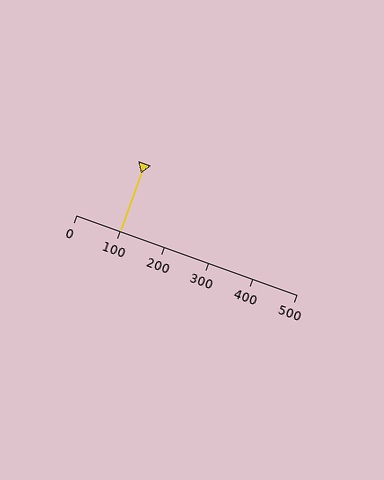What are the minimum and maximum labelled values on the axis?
The axis runs from 0 to 500.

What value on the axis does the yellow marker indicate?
The marker indicates approximately 100.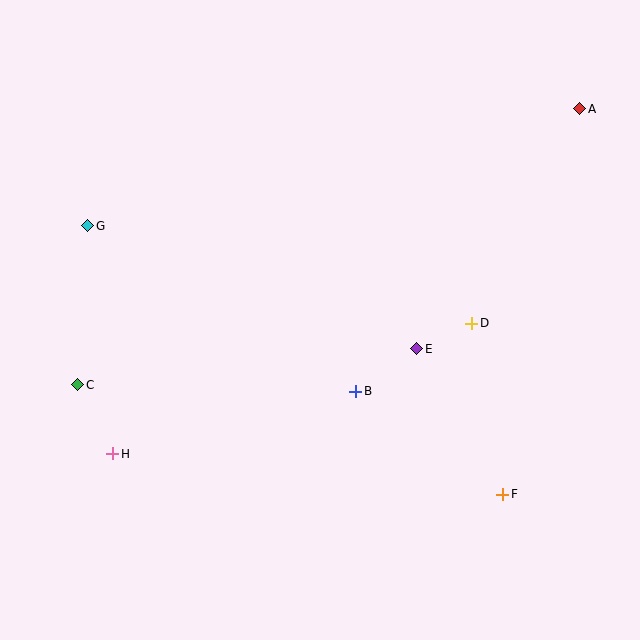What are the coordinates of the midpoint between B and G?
The midpoint between B and G is at (222, 308).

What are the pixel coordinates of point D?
Point D is at (472, 323).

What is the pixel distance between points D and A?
The distance between D and A is 240 pixels.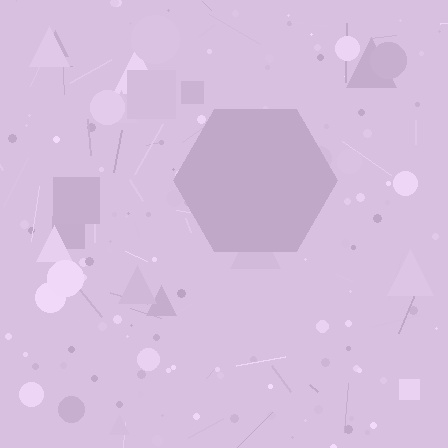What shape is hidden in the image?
A hexagon is hidden in the image.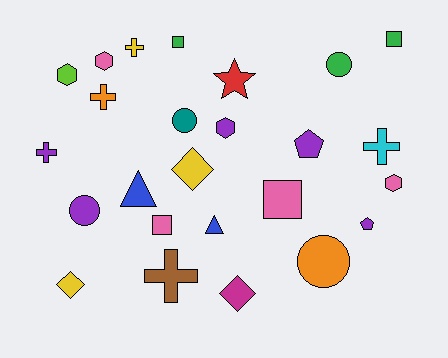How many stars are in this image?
There is 1 star.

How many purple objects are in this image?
There are 5 purple objects.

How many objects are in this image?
There are 25 objects.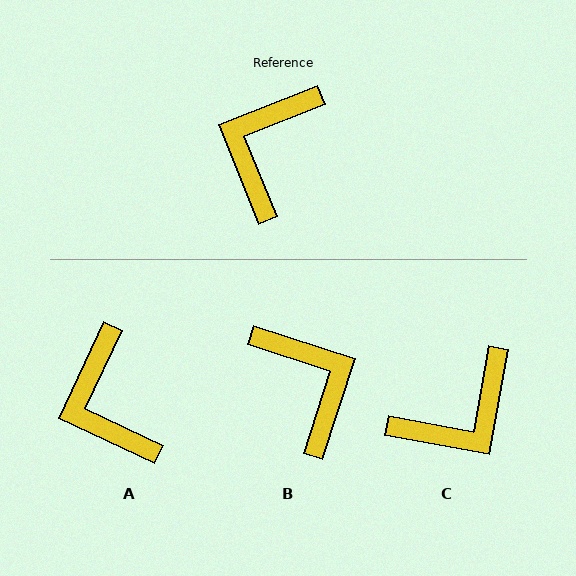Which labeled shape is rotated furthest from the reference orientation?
C, about 148 degrees away.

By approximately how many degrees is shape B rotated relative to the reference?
Approximately 130 degrees clockwise.